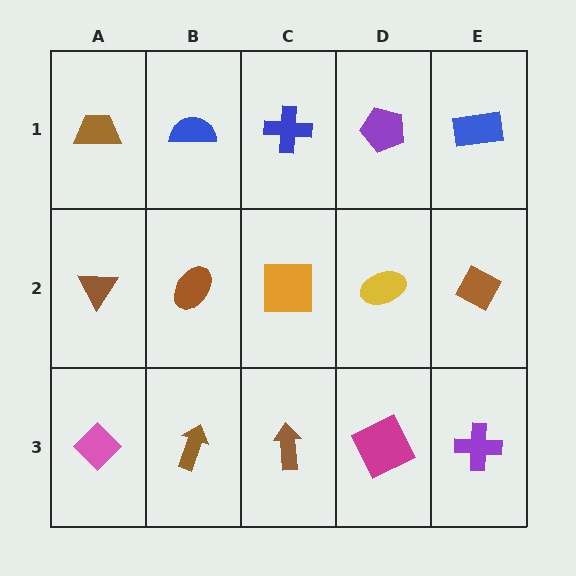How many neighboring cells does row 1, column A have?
2.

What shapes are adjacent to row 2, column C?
A blue cross (row 1, column C), a brown arrow (row 3, column C), a brown ellipse (row 2, column B), a yellow ellipse (row 2, column D).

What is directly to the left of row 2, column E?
A yellow ellipse.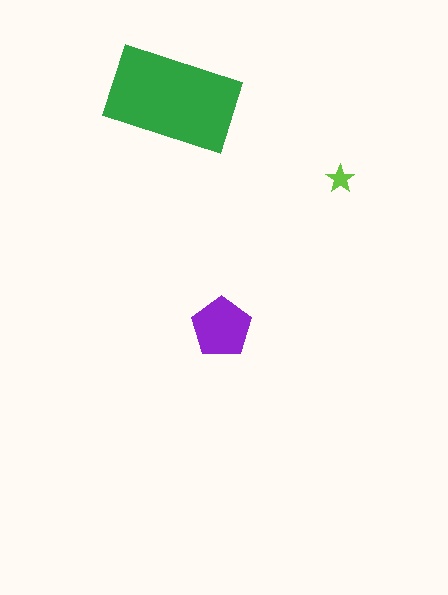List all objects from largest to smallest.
The green rectangle, the purple pentagon, the lime star.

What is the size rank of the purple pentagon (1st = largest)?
2nd.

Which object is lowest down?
The purple pentagon is bottommost.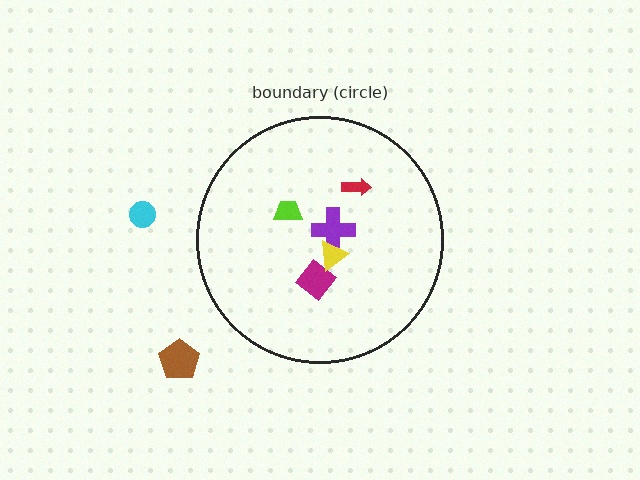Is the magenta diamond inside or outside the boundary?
Inside.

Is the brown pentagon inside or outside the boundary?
Outside.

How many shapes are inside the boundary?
5 inside, 2 outside.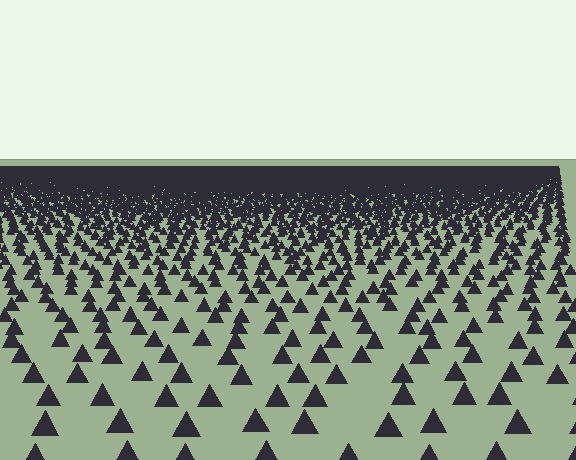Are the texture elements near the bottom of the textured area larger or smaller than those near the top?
Larger. Near the bottom, elements are closer to the viewer and appear at a bigger on-screen size.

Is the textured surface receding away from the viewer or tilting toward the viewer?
The surface is receding away from the viewer. Texture elements get smaller and denser toward the top.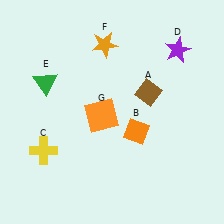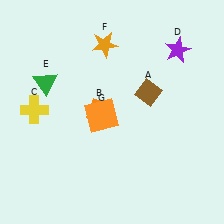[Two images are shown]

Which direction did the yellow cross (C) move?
The yellow cross (C) moved up.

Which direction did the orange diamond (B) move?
The orange diamond (B) moved left.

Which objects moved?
The objects that moved are: the orange diamond (B), the yellow cross (C).